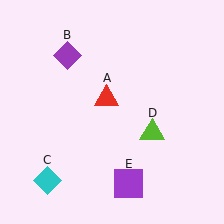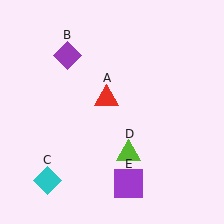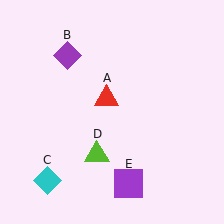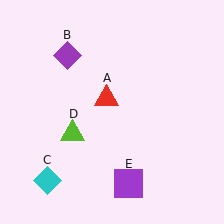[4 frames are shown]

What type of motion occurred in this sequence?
The lime triangle (object D) rotated clockwise around the center of the scene.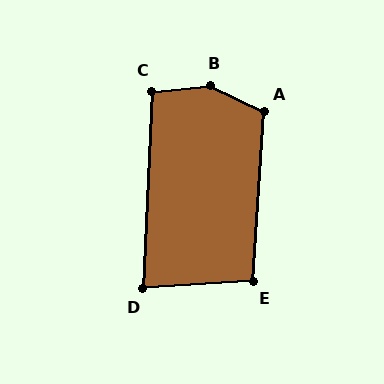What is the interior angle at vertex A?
Approximately 112 degrees (obtuse).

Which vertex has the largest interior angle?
B, at approximately 148 degrees.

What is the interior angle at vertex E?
Approximately 98 degrees (obtuse).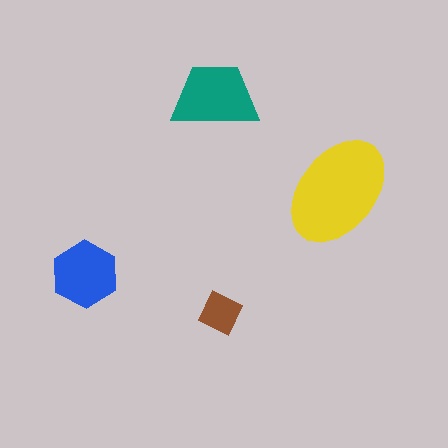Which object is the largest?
The yellow ellipse.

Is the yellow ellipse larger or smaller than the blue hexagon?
Larger.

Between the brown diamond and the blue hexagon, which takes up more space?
The blue hexagon.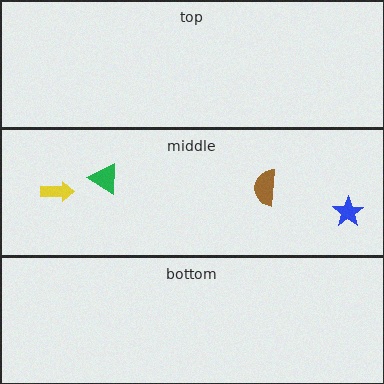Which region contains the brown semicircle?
The middle region.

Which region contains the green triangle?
The middle region.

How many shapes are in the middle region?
4.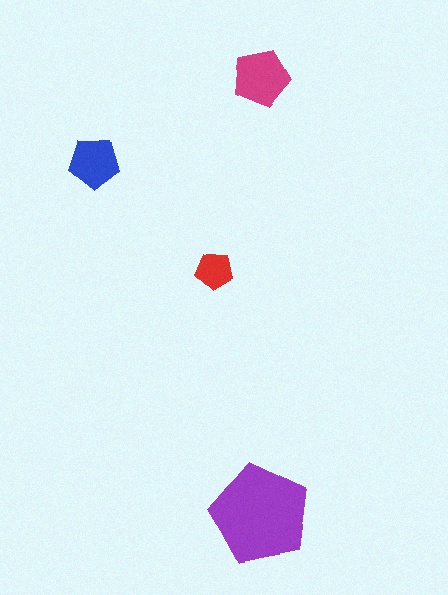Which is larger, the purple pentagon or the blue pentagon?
The purple one.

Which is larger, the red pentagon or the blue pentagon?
The blue one.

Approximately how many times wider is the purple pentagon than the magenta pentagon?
About 2 times wider.